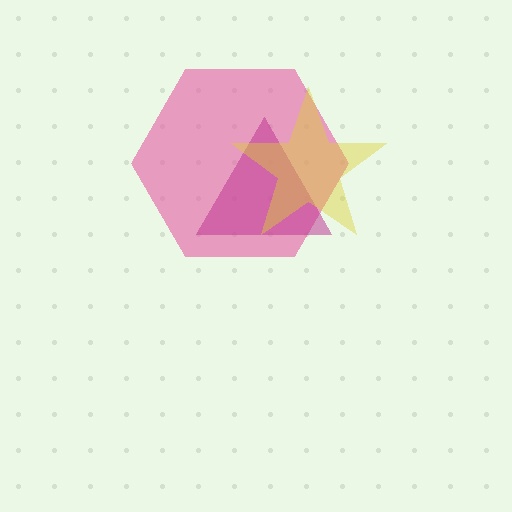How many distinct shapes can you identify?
There are 3 distinct shapes: a pink hexagon, a magenta triangle, a yellow star.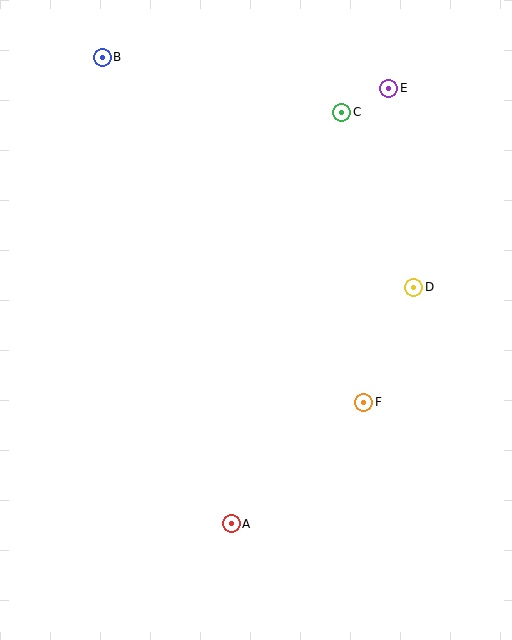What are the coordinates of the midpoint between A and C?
The midpoint between A and C is at (286, 318).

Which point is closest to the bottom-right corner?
Point F is closest to the bottom-right corner.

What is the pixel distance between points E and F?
The distance between E and F is 315 pixels.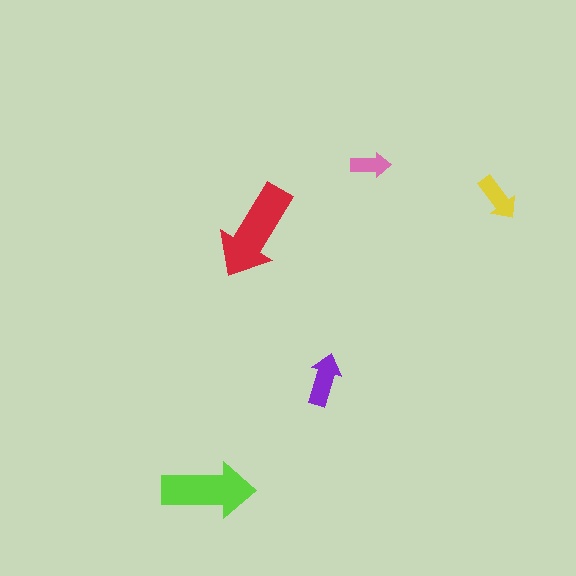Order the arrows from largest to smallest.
the red one, the lime one, the purple one, the yellow one, the pink one.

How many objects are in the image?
There are 5 objects in the image.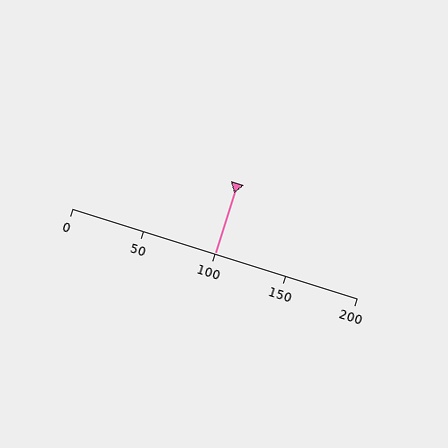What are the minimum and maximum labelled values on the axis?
The axis runs from 0 to 200.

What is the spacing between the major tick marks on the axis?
The major ticks are spaced 50 apart.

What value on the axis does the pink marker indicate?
The marker indicates approximately 100.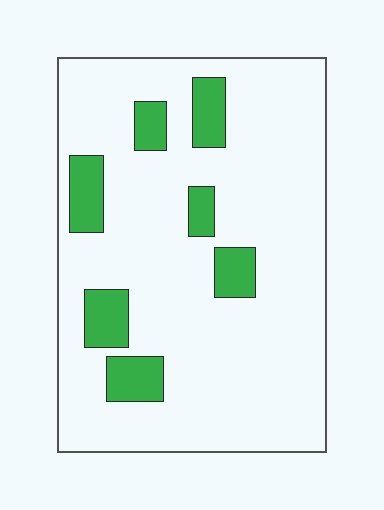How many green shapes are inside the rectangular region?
7.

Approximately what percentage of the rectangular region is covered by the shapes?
Approximately 15%.